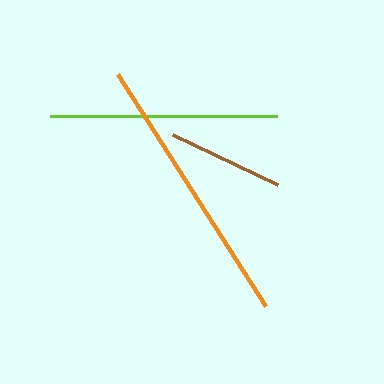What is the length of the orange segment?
The orange segment is approximately 275 pixels long.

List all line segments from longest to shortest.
From longest to shortest: orange, lime, brown.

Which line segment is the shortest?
The brown line is the shortest at approximately 117 pixels.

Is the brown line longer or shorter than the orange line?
The orange line is longer than the brown line.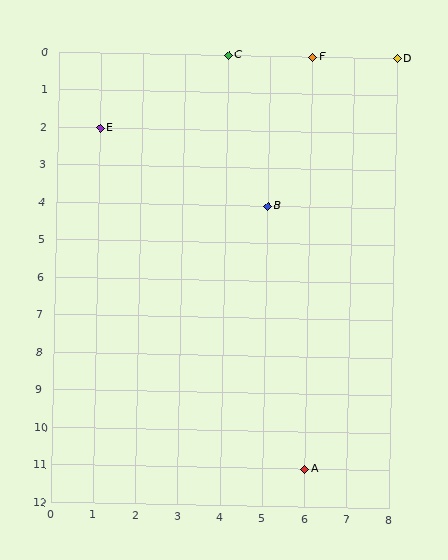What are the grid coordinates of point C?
Point C is at grid coordinates (4, 0).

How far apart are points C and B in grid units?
Points C and B are 1 column and 4 rows apart (about 4.1 grid units diagonally).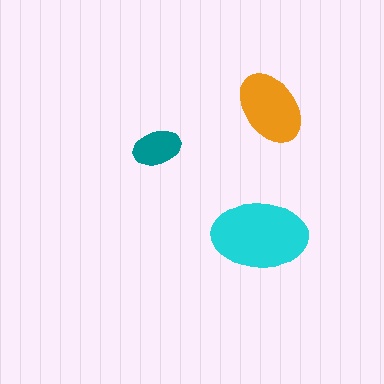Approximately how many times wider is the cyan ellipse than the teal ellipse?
About 2 times wider.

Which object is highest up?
The orange ellipse is topmost.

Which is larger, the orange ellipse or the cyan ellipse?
The cyan one.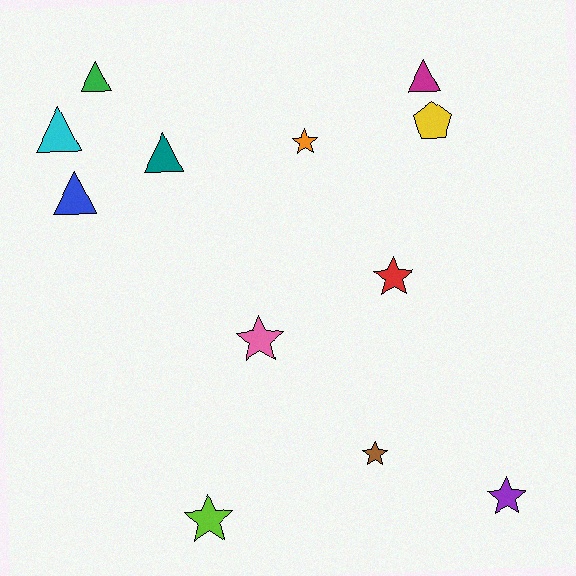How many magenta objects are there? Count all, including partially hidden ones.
There is 1 magenta object.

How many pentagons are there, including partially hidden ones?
There is 1 pentagon.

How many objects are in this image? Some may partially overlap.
There are 12 objects.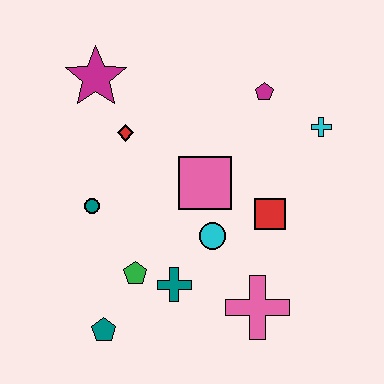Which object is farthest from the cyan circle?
The magenta star is farthest from the cyan circle.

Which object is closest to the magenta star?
The red diamond is closest to the magenta star.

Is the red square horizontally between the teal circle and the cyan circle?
No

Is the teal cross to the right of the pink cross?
No